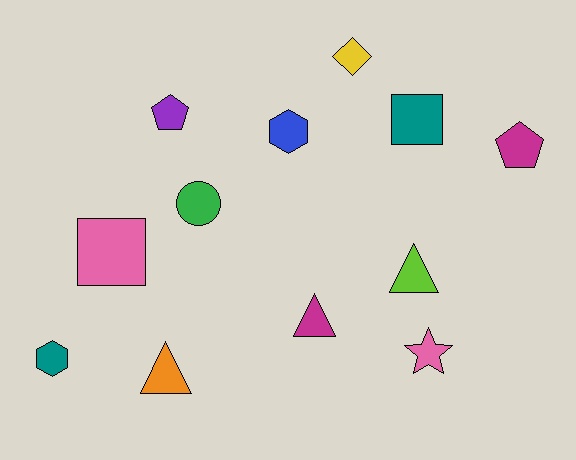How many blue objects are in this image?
There is 1 blue object.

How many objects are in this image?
There are 12 objects.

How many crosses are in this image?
There are no crosses.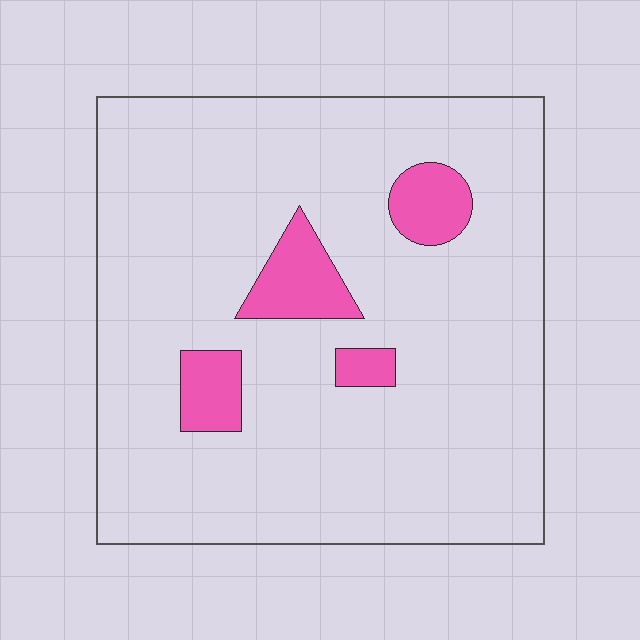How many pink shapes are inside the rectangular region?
4.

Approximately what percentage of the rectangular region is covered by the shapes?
Approximately 10%.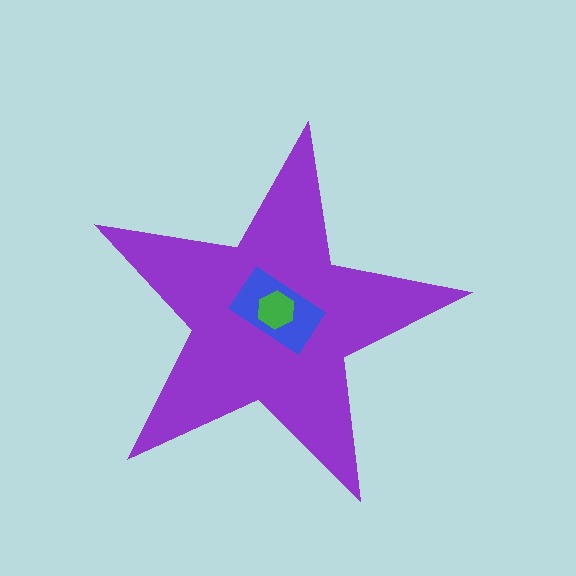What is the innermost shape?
The green hexagon.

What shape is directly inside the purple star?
The blue rectangle.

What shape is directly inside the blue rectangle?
The green hexagon.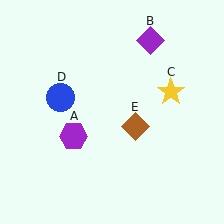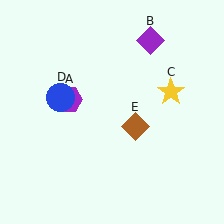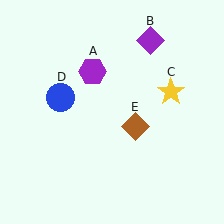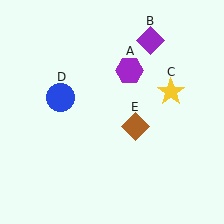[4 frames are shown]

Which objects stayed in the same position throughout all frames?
Purple diamond (object B) and yellow star (object C) and blue circle (object D) and brown diamond (object E) remained stationary.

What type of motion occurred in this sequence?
The purple hexagon (object A) rotated clockwise around the center of the scene.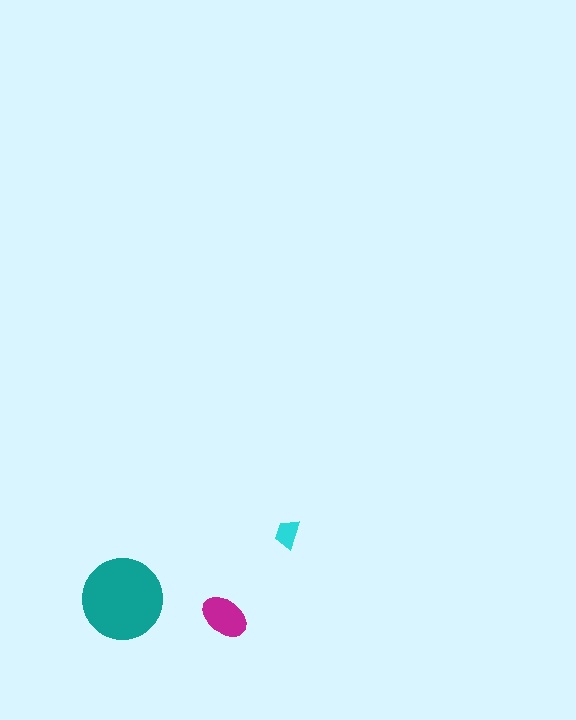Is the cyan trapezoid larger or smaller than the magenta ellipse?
Smaller.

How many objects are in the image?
There are 3 objects in the image.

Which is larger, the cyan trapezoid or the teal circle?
The teal circle.